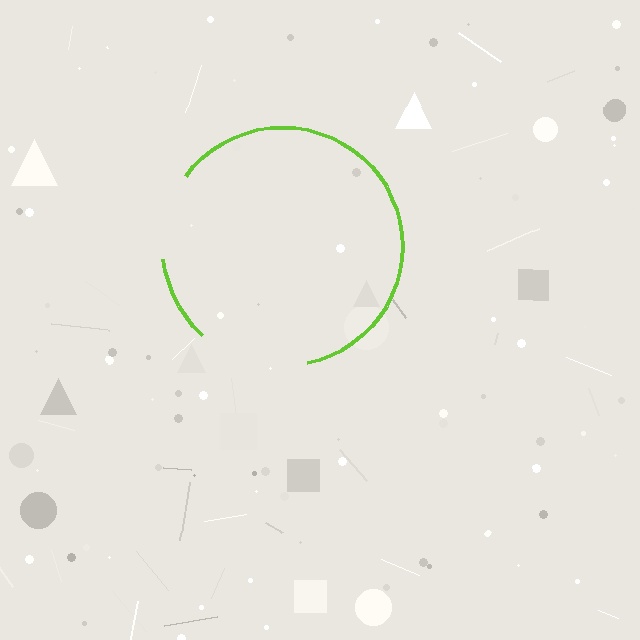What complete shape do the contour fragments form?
The contour fragments form a circle.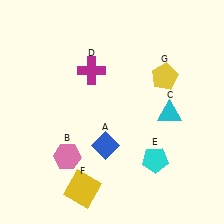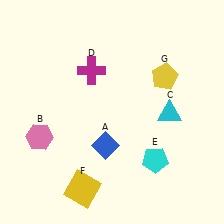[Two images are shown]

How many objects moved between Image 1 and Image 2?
1 object moved between the two images.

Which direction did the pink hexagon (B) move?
The pink hexagon (B) moved left.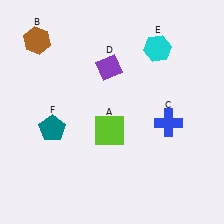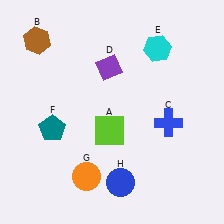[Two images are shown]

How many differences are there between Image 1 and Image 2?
There are 2 differences between the two images.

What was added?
An orange circle (G), a blue circle (H) were added in Image 2.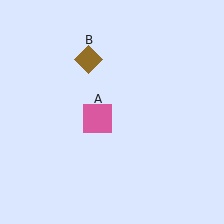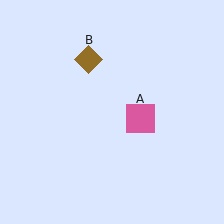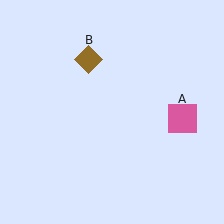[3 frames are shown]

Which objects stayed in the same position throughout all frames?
Brown diamond (object B) remained stationary.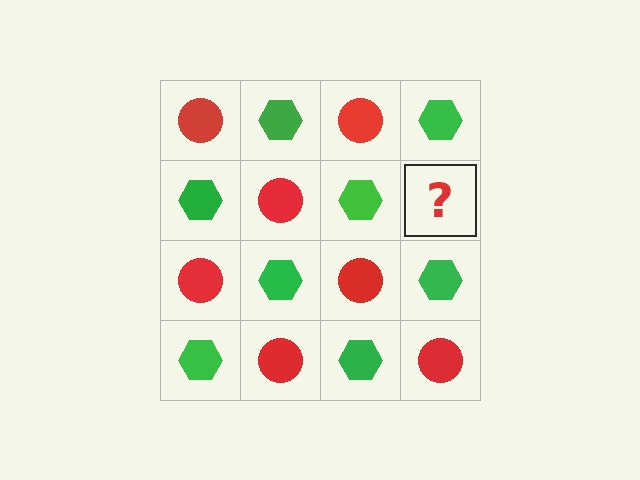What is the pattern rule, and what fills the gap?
The rule is that it alternates red circle and green hexagon in a checkerboard pattern. The gap should be filled with a red circle.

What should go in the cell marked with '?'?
The missing cell should contain a red circle.